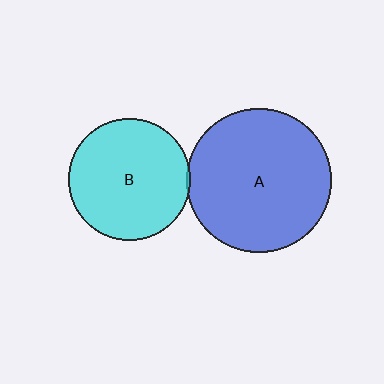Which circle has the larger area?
Circle A (blue).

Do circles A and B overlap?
Yes.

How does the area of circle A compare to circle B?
Approximately 1.4 times.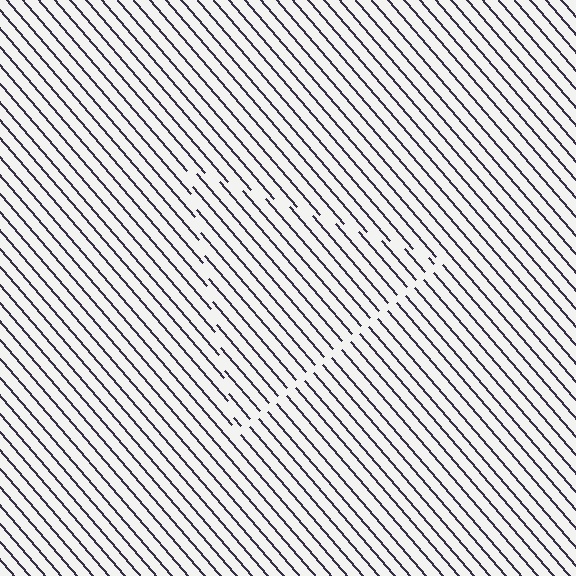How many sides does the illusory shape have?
3 sides — the line-ends trace a triangle.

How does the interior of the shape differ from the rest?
The interior of the shape contains the same grating, shifted by half a period — the contour is defined by the phase discontinuity where line-ends from the inner and outer gratings abut.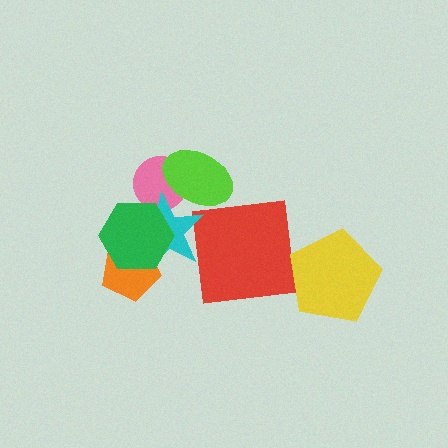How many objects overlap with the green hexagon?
3 objects overlap with the green hexagon.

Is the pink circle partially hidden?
Yes, it is partially covered by another shape.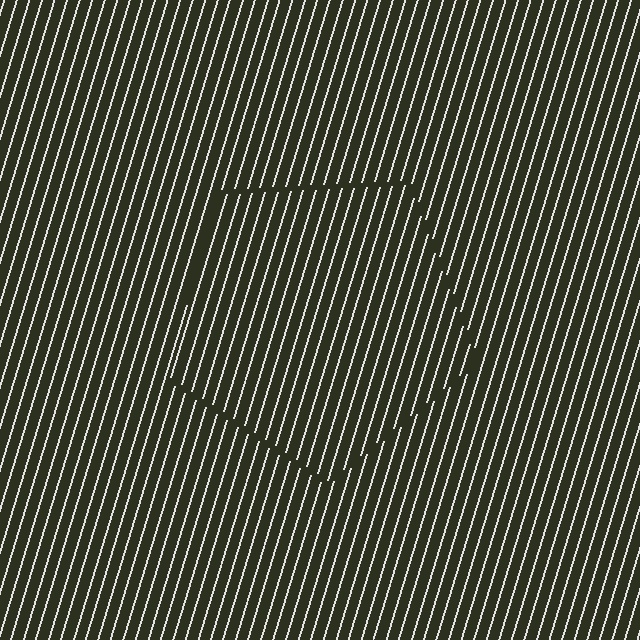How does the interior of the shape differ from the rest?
The interior of the shape contains the same grating, shifted by half a period — the contour is defined by the phase discontinuity where line-ends from the inner and outer gratings abut.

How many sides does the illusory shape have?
5 sides — the line-ends trace a pentagon.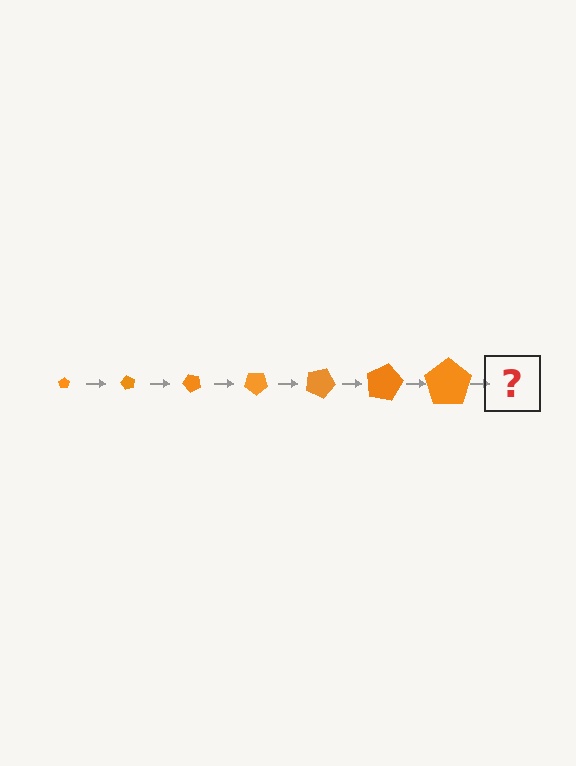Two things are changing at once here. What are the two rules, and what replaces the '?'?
The two rules are that the pentagon grows larger each step and it rotates 60 degrees each step. The '?' should be a pentagon, larger than the previous one and rotated 420 degrees from the start.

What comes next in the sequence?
The next element should be a pentagon, larger than the previous one and rotated 420 degrees from the start.